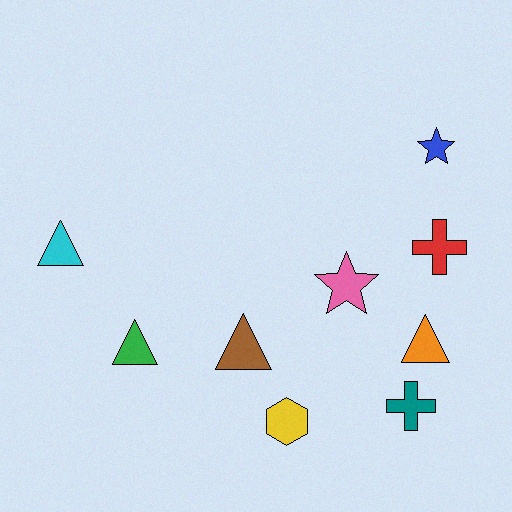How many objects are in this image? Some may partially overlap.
There are 9 objects.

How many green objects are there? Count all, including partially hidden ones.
There is 1 green object.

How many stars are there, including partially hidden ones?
There are 2 stars.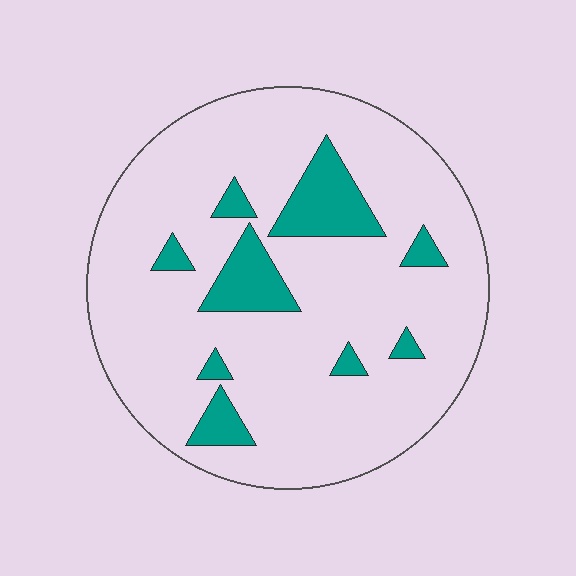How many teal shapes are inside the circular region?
9.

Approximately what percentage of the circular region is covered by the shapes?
Approximately 15%.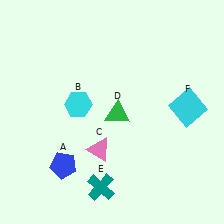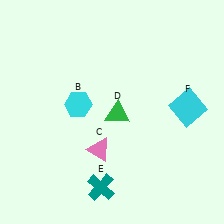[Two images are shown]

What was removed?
The blue pentagon (A) was removed in Image 2.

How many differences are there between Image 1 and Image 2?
There is 1 difference between the two images.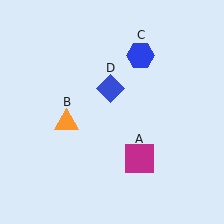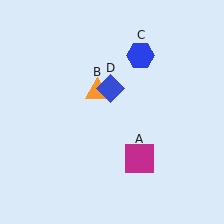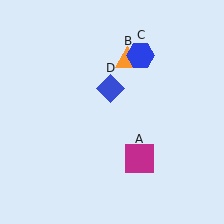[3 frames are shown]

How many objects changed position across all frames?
1 object changed position: orange triangle (object B).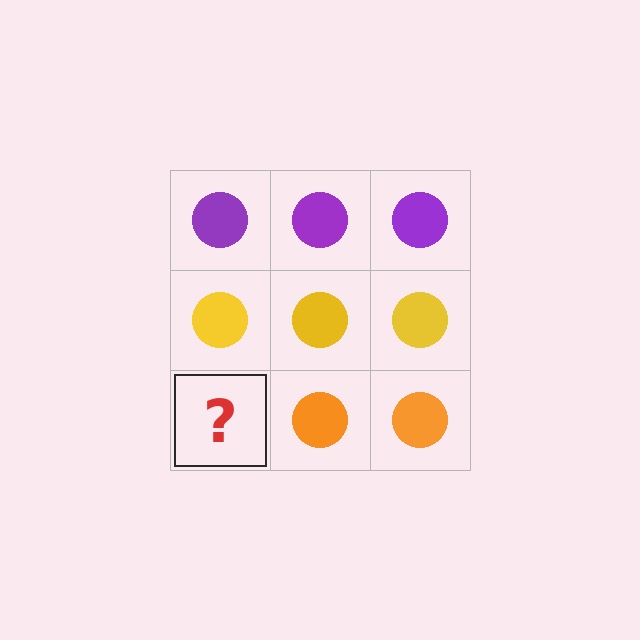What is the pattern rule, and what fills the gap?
The rule is that each row has a consistent color. The gap should be filled with an orange circle.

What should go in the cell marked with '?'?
The missing cell should contain an orange circle.